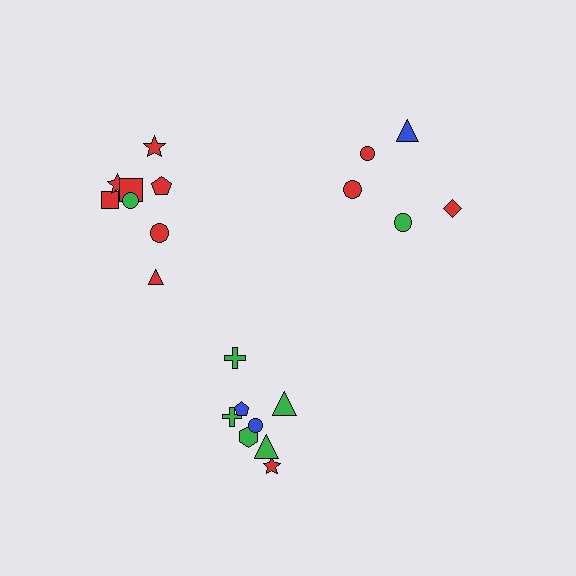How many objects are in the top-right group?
There are 5 objects.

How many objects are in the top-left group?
There are 8 objects.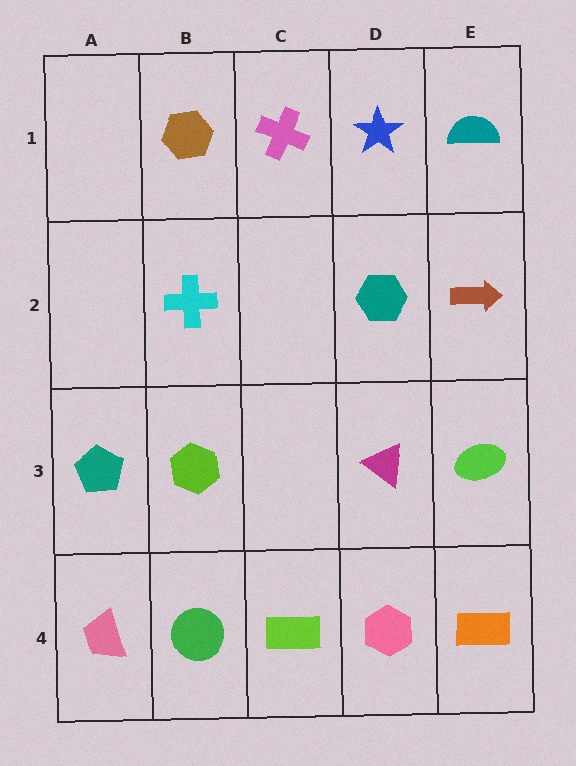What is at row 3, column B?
A lime hexagon.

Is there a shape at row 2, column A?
No, that cell is empty.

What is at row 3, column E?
A lime ellipse.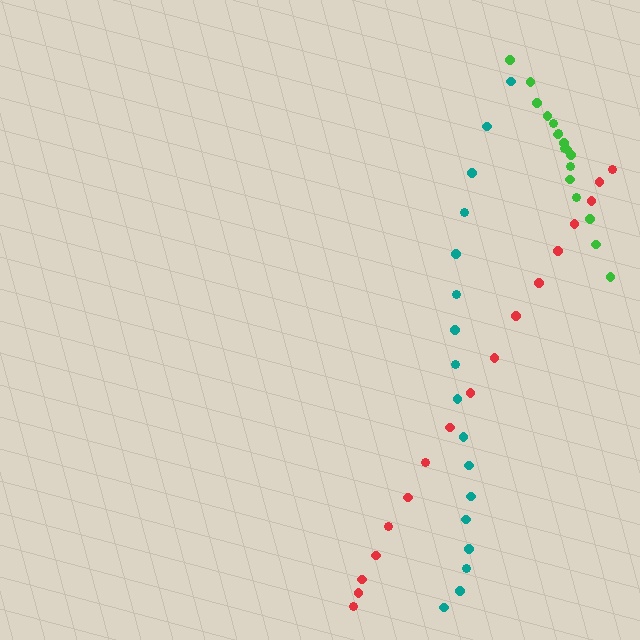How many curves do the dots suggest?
There are 3 distinct paths.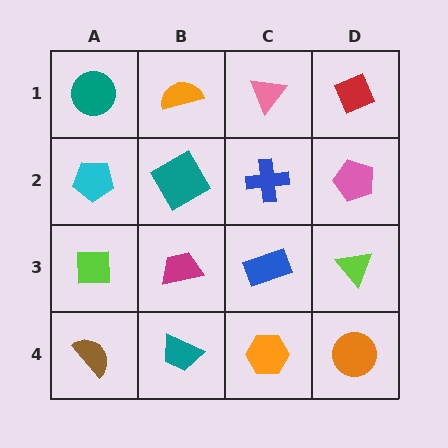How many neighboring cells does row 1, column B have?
3.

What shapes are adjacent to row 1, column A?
A cyan pentagon (row 2, column A), an orange semicircle (row 1, column B).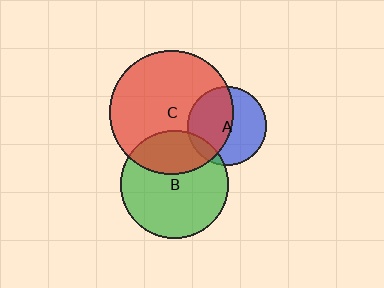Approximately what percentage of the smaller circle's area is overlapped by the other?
Approximately 10%.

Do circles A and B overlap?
Yes.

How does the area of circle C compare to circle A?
Approximately 2.5 times.